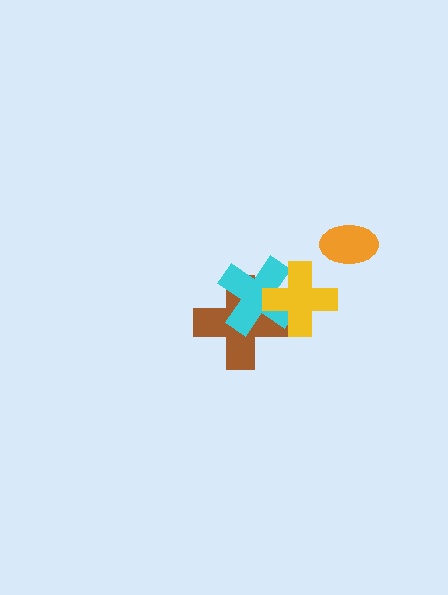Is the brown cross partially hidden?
Yes, it is partially covered by another shape.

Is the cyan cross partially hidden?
Yes, it is partially covered by another shape.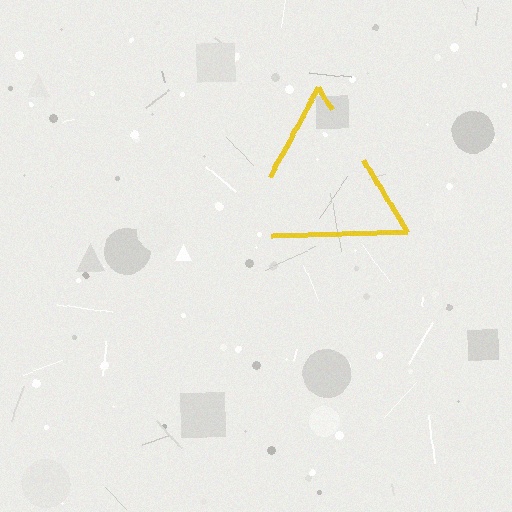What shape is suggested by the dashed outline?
The dashed outline suggests a triangle.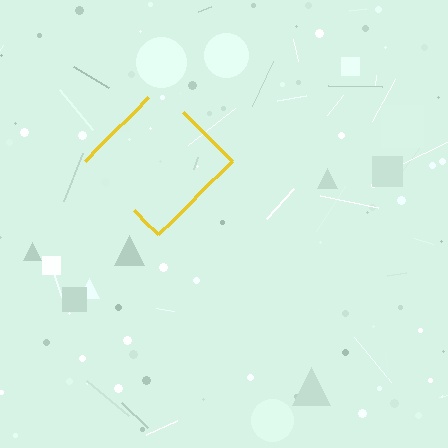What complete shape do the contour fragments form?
The contour fragments form a diamond.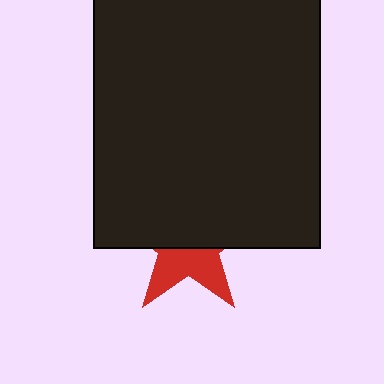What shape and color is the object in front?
The object in front is a black rectangle.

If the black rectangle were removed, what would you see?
You would see the complete red star.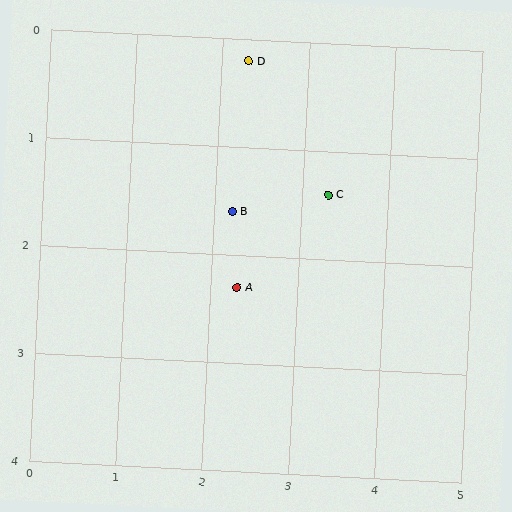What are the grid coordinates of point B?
Point B is at approximately (2.2, 1.6).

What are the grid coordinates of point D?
Point D is at approximately (2.3, 0.2).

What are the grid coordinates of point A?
Point A is at approximately (2.3, 2.3).